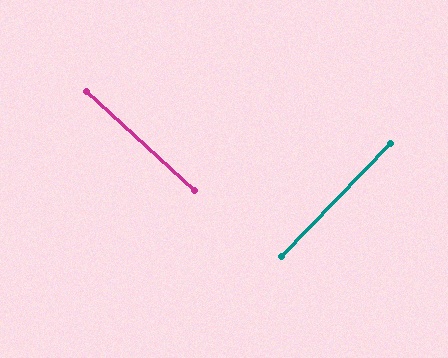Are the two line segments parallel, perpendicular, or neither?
Perpendicular — they meet at approximately 89°.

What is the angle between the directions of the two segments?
Approximately 89 degrees.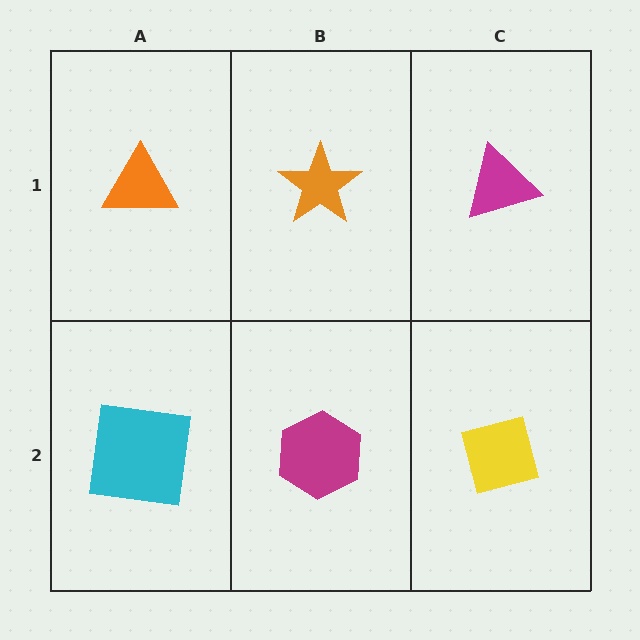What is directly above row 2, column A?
An orange triangle.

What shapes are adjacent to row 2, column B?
An orange star (row 1, column B), a cyan square (row 2, column A), a yellow square (row 2, column C).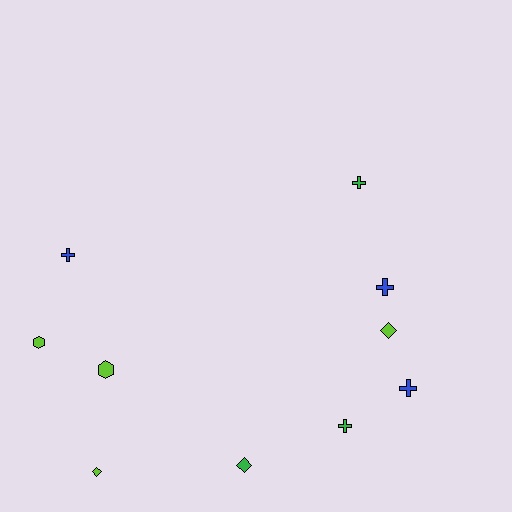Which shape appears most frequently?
Cross, with 5 objects.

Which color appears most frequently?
Lime, with 4 objects.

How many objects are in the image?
There are 10 objects.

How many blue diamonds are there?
There are no blue diamonds.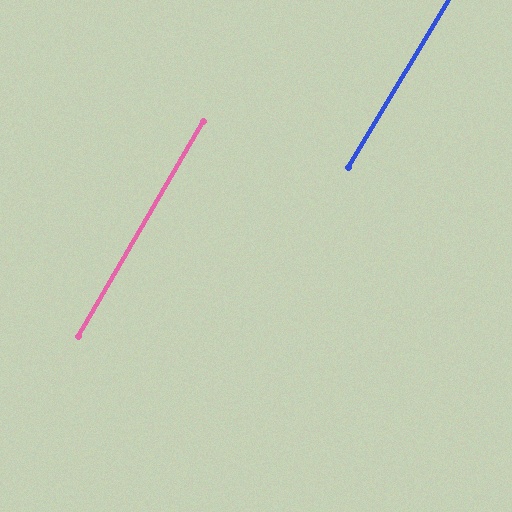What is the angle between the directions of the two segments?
Approximately 1 degree.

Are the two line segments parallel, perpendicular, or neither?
Parallel — their directions differ by only 0.5°.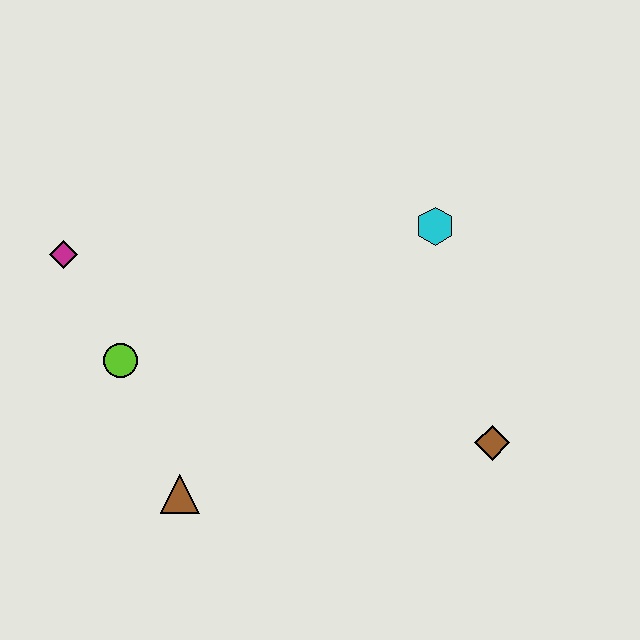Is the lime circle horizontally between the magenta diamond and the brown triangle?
Yes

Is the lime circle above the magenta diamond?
No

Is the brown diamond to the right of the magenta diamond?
Yes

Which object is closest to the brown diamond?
The cyan hexagon is closest to the brown diamond.